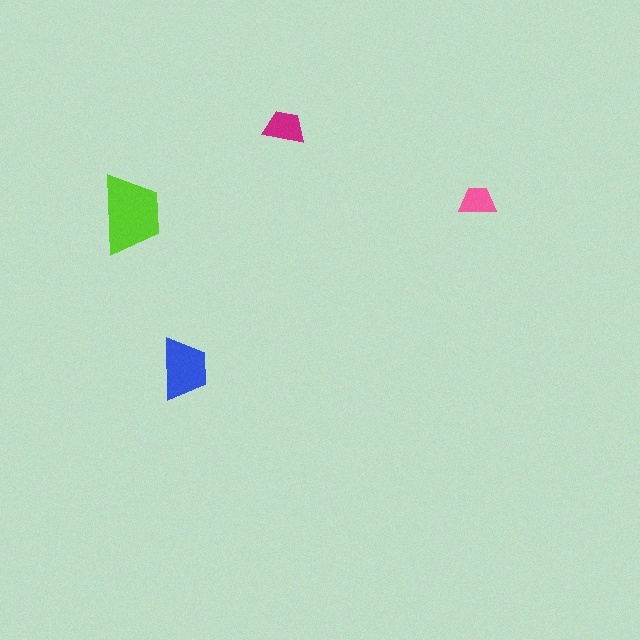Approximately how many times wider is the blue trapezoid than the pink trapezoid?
About 1.5 times wider.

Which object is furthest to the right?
The pink trapezoid is rightmost.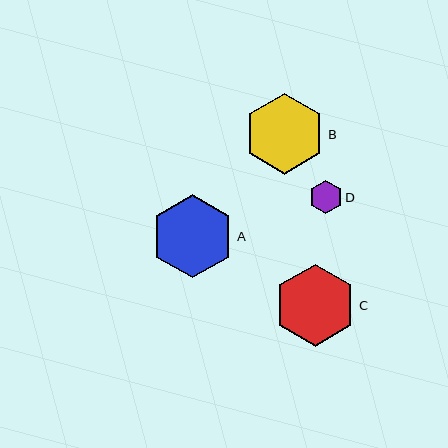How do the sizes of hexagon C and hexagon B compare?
Hexagon C and hexagon B are approximately the same size.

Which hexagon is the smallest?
Hexagon D is the smallest with a size of approximately 33 pixels.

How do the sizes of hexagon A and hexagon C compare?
Hexagon A and hexagon C are approximately the same size.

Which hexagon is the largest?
Hexagon A is the largest with a size of approximately 83 pixels.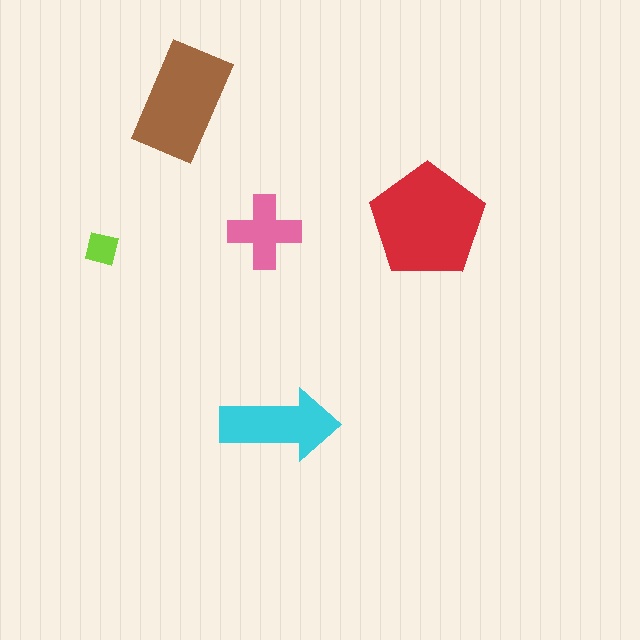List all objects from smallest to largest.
The lime square, the pink cross, the cyan arrow, the brown rectangle, the red pentagon.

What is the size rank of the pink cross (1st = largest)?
4th.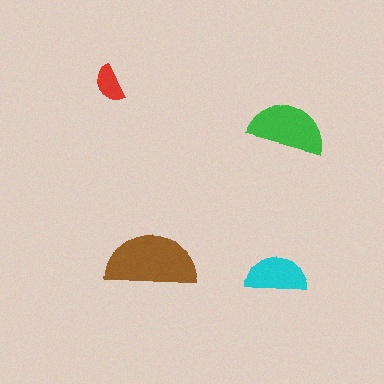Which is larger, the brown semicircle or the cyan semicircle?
The brown one.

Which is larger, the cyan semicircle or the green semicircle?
The green one.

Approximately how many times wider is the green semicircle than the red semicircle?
About 2 times wider.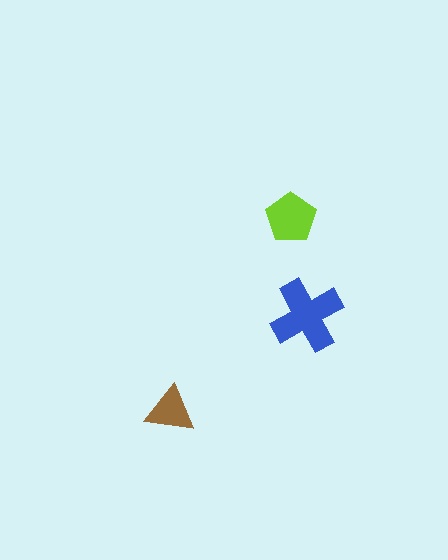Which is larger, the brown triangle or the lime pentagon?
The lime pentagon.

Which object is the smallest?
The brown triangle.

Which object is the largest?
The blue cross.